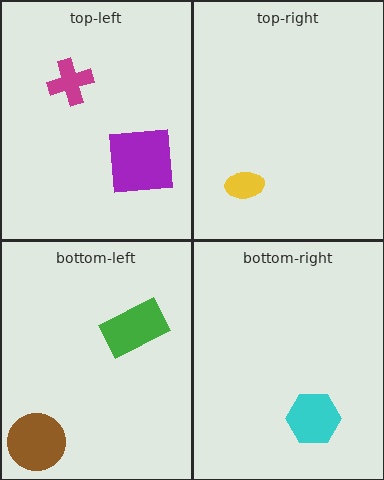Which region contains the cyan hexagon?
The bottom-right region.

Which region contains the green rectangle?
The bottom-left region.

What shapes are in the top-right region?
The yellow ellipse.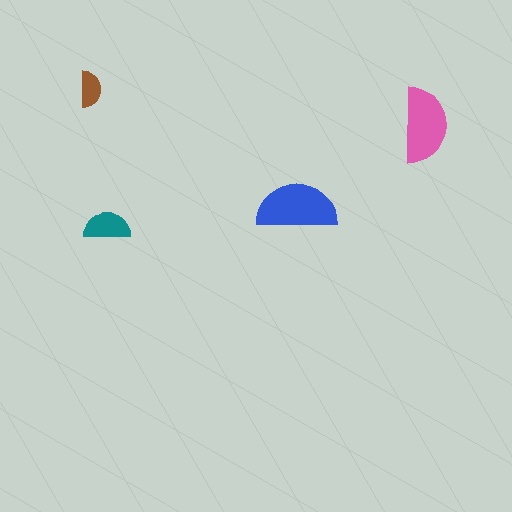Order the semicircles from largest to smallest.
the blue one, the pink one, the teal one, the brown one.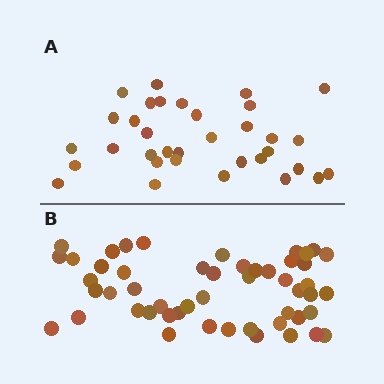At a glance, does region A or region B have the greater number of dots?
Region B (the bottom region) has more dots.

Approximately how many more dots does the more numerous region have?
Region B has approximately 15 more dots than region A.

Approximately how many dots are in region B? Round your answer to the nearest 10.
About 50 dots. (The exact count is 51, which rounds to 50.)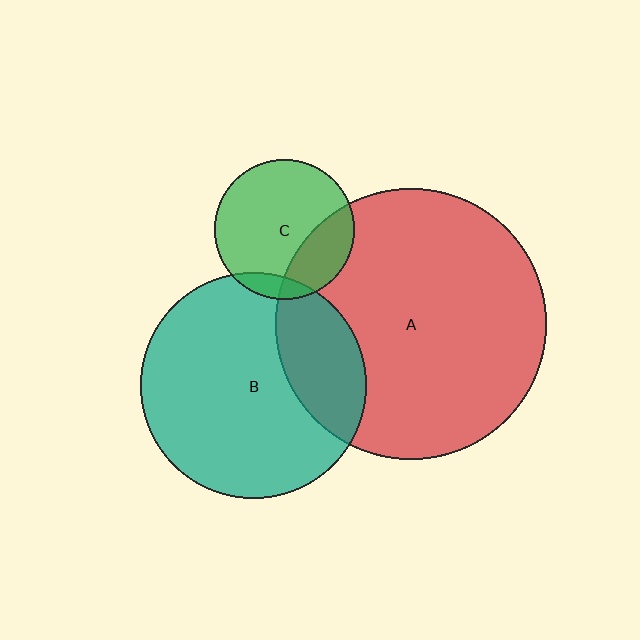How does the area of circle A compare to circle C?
Approximately 3.8 times.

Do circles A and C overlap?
Yes.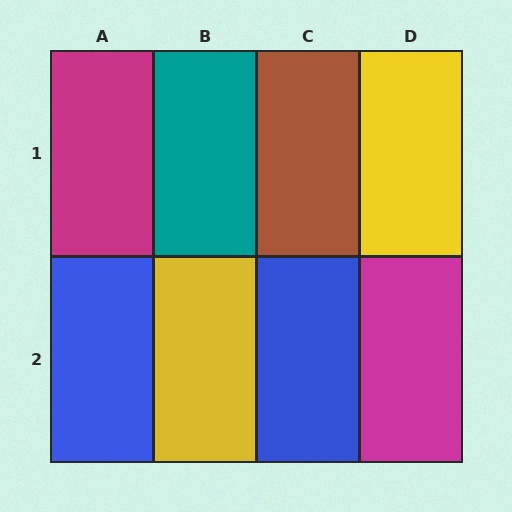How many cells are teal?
1 cell is teal.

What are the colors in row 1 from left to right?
Magenta, teal, brown, yellow.